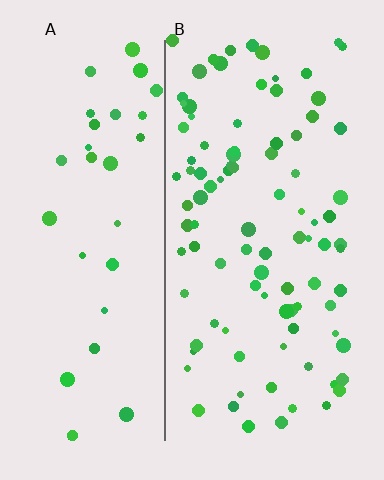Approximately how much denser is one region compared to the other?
Approximately 2.7× — region B over region A.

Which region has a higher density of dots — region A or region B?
B (the right).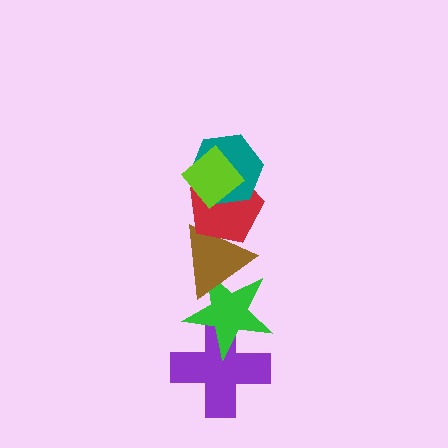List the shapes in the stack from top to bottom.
From top to bottom: the lime diamond, the teal hexagon, the red pentagon, the brown triangle, the green star, the purple cross.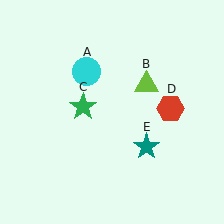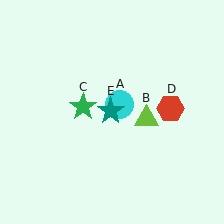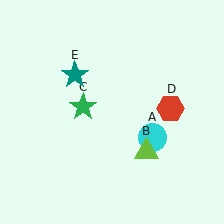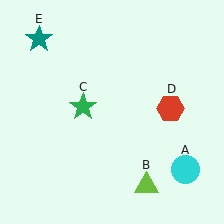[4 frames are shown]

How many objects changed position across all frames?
3 objects changed position: cyan circle (object A), lime triangle (object B), teal star (object E).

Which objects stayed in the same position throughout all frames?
Green star (object C) and red hexagon (object D) remained stationary.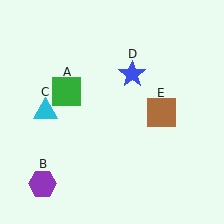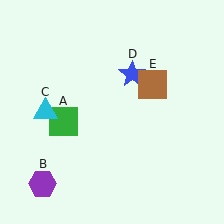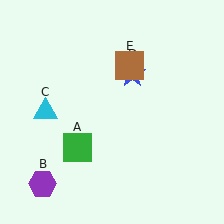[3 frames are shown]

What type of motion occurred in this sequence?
The green square (object A), brown square (object E) rotated counterclockwise around the center of the scene.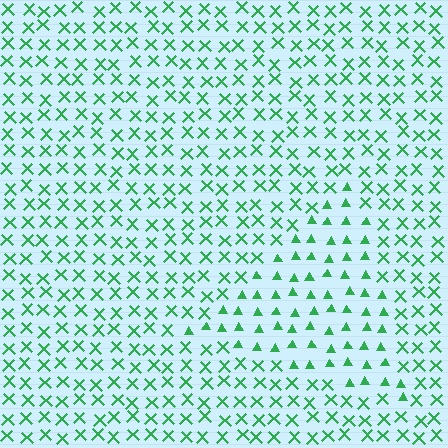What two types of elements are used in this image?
The image uses triangles inside the triangle region and X marks outside it.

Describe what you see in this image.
The image is filled with small green elements arranged in a uniform grid. A triangle-shaped region contains triangles, while the surrounding area contains X marks. The boundary is defined purely by the change in element shape.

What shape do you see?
I see a triangle.